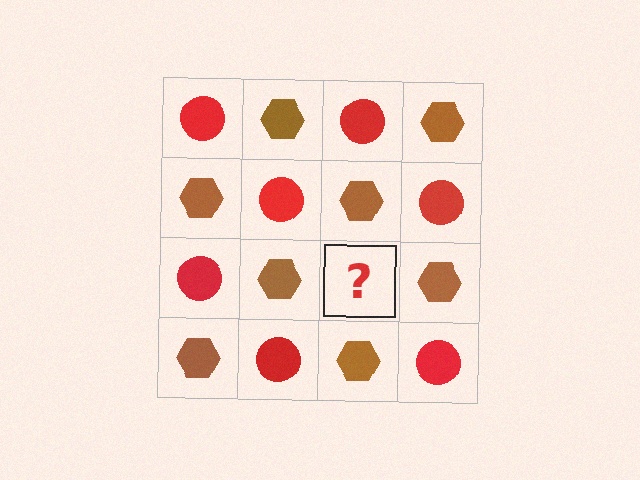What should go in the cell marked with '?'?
The missing cell should contain a red circle.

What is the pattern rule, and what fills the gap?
The rule is that it alternates red circle and brown hexagon in a checkerboard pattern. The gap should be filled with a red circle.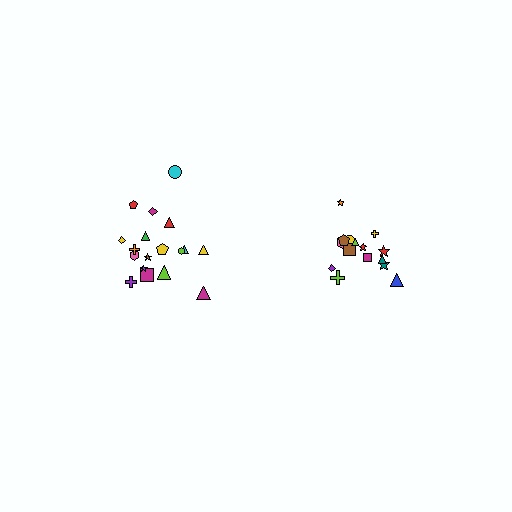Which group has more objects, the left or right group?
The left group.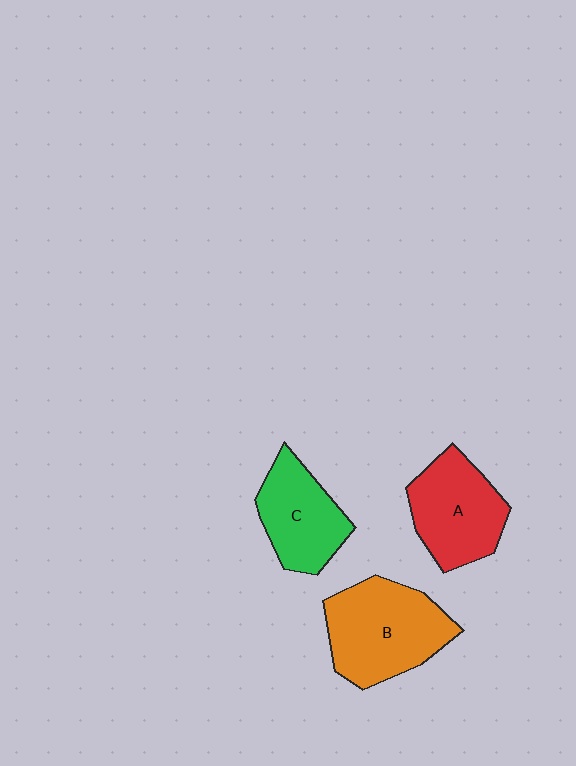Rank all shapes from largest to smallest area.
From largest to smallest: B (orange), A (red), C (green).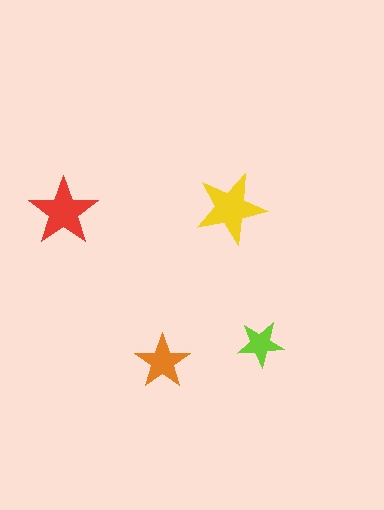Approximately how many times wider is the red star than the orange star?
About 1.5 times wider.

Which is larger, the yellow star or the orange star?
The yellow one.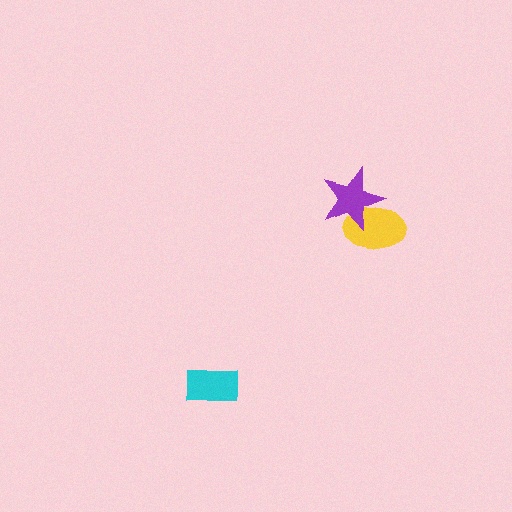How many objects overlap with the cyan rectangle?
0 objects overlap with the cyan rectangle.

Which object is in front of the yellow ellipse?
The purple star is in front of the yellow ellipse.